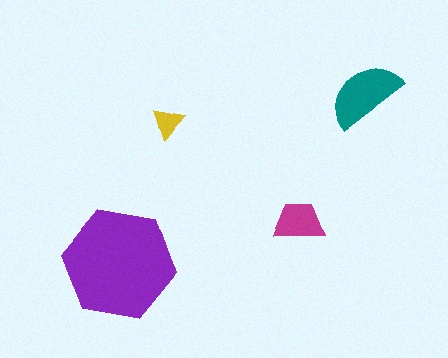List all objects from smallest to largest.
The yellow triangle, the magenta trapezoid, the teal semicircle, the purple hexagon.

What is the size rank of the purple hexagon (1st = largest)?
1st.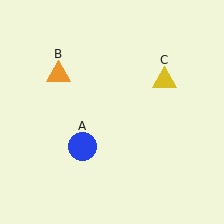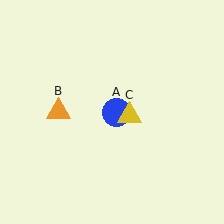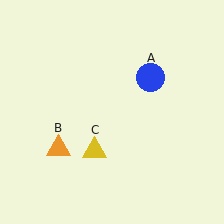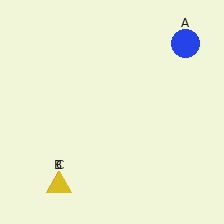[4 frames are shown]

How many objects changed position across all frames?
3 objects changed position: blue circle (object A), orange triangle (object B), yellow triangle (object C).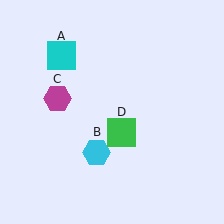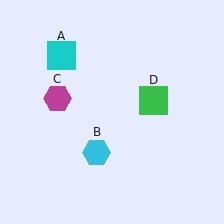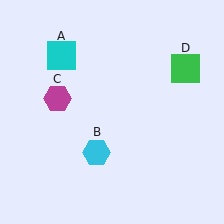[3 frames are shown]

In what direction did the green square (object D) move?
The green square (object D) moved up and to the right.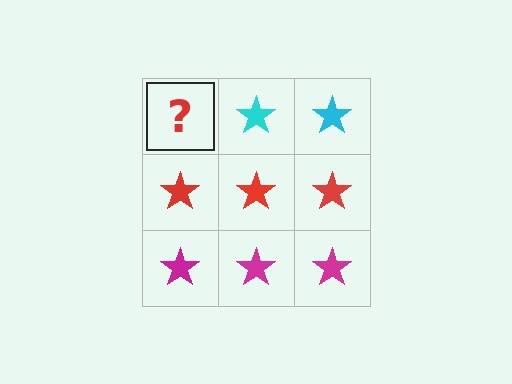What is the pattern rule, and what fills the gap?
The rule is that each row has a consistent color. The gap should be filled with a cyan star.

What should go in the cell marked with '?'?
The missing cell should contain a cyan star.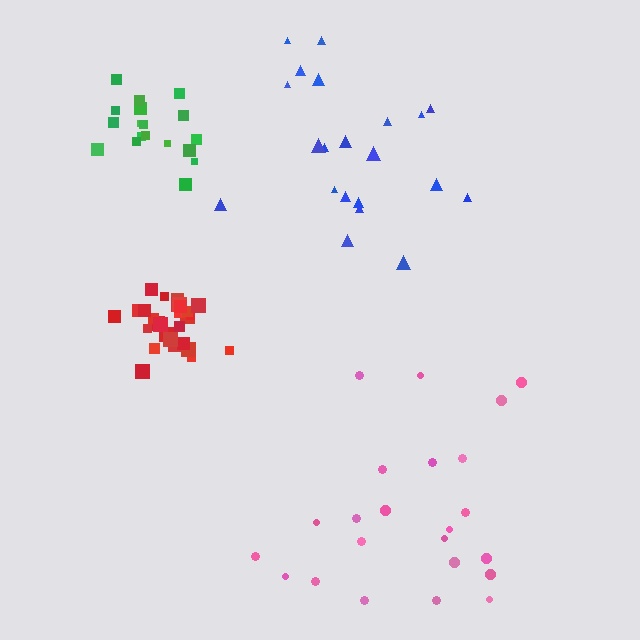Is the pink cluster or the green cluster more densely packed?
Green.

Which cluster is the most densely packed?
Red.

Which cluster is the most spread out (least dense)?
Blue.